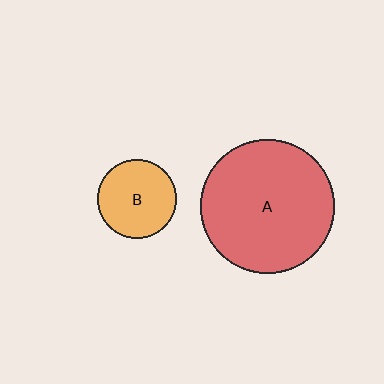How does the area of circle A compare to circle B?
Approximately 2.9 times.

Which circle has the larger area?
Circle A (red).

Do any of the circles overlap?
No, none of the circles overlap.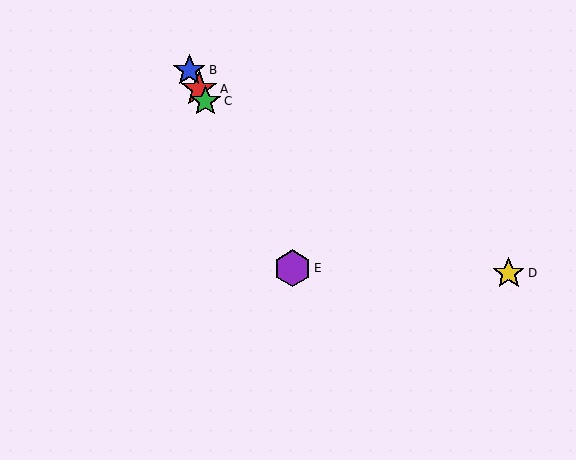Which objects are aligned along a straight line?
Objects A, B, C, E are aligned along a straight line.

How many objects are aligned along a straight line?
4 objects (A, B, C, E) are aligned along a straight line.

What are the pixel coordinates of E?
Object E is at (292, 268).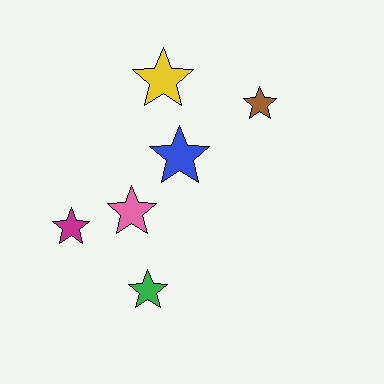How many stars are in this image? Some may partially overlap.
There are 6 stars.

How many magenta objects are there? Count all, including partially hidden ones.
There is 1 magenta object.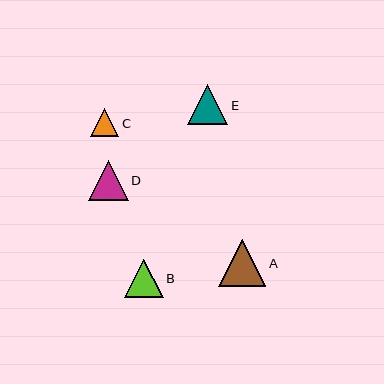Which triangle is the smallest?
Triangle C is the smallest with a size of approximately 28 pixels.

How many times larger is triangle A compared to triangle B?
Triangle A is approximately 1.2 times the size of triangle B.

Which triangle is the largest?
Triangle A is the largest with a size of approximately 47 pixels.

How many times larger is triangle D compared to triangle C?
Triangle D is approximately 1.4 times the size of triangle C.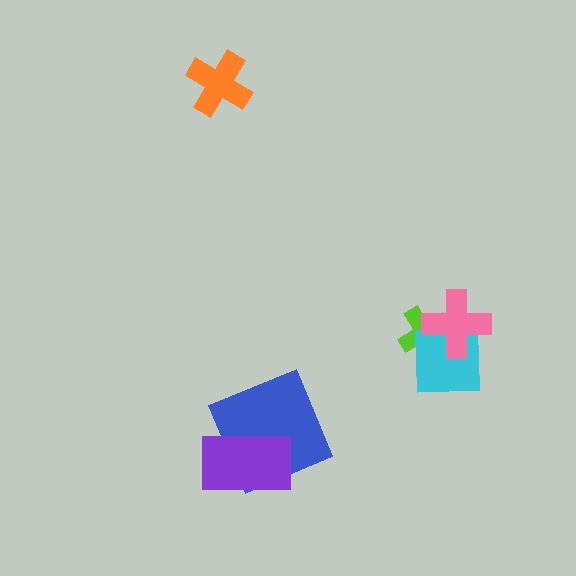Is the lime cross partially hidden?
Yes, it is partially covered by another shape.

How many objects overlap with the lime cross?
2 objects overlap with the lime cross.